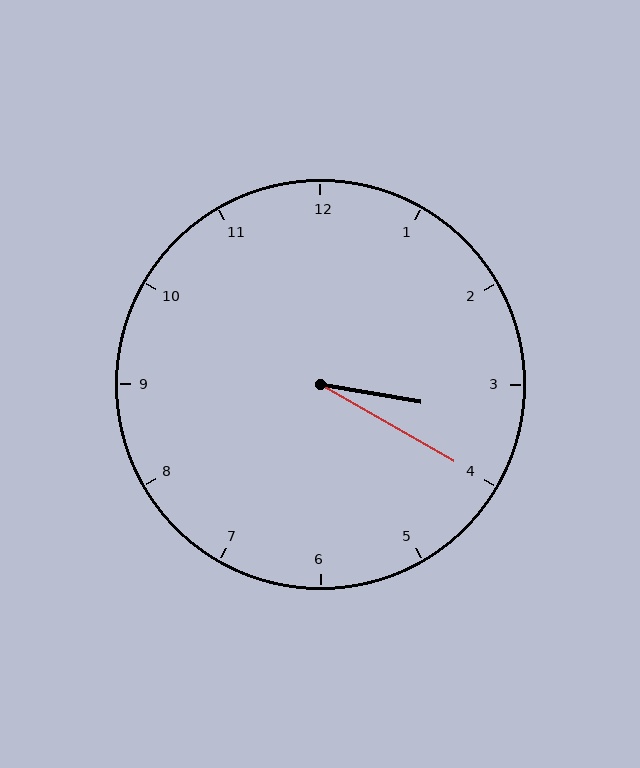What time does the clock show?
3:20.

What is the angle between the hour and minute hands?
Approximately 20 degrees.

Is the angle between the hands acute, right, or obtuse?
It is acute.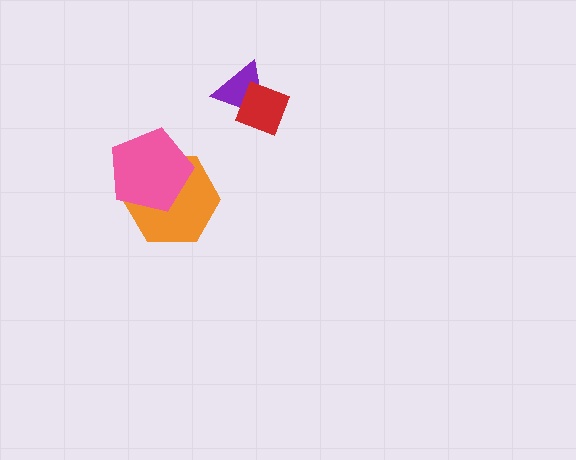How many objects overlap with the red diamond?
1 object overlaps with the red diamond.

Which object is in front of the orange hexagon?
The pink pentagon is in front of the orange hexagon.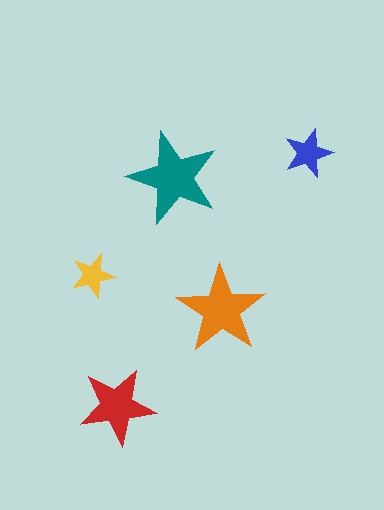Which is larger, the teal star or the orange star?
The teal one.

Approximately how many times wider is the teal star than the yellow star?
About 2 times wider.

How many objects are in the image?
There are 5 objects in the image.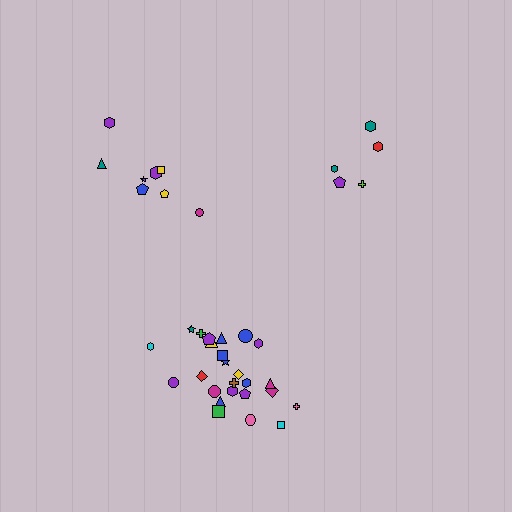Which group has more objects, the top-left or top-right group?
The top-left group.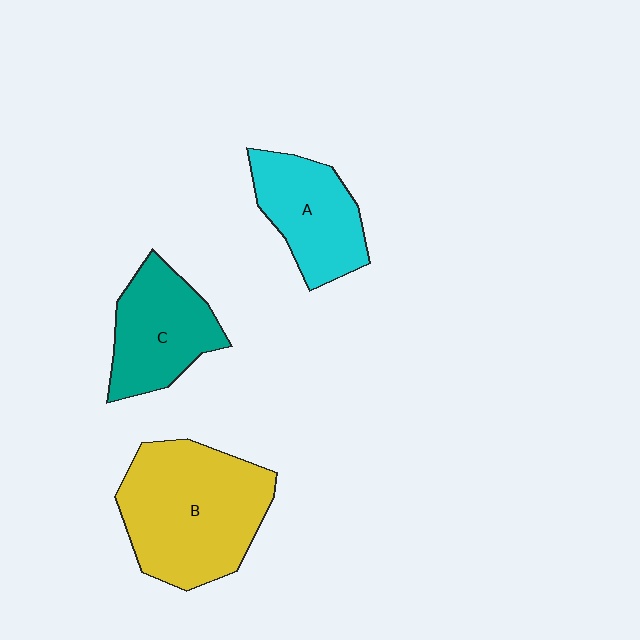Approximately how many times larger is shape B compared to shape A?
Approximately 1.7 times.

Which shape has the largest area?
Shape B (yellow).